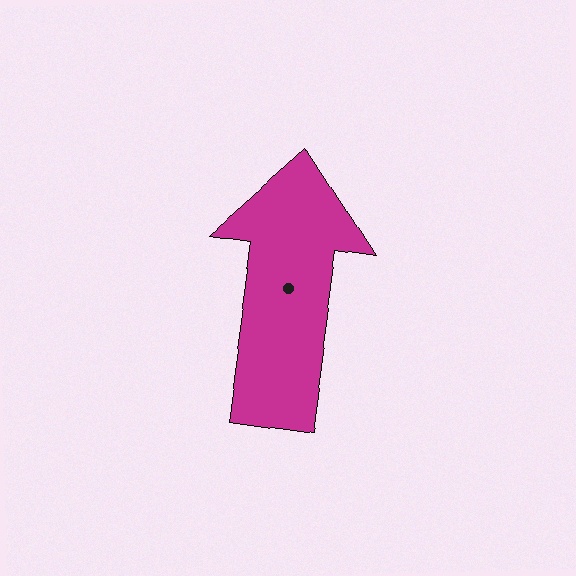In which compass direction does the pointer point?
North.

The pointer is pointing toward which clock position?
Roughly 12 o'clock.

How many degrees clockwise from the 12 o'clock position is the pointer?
Approximately 8 degrees.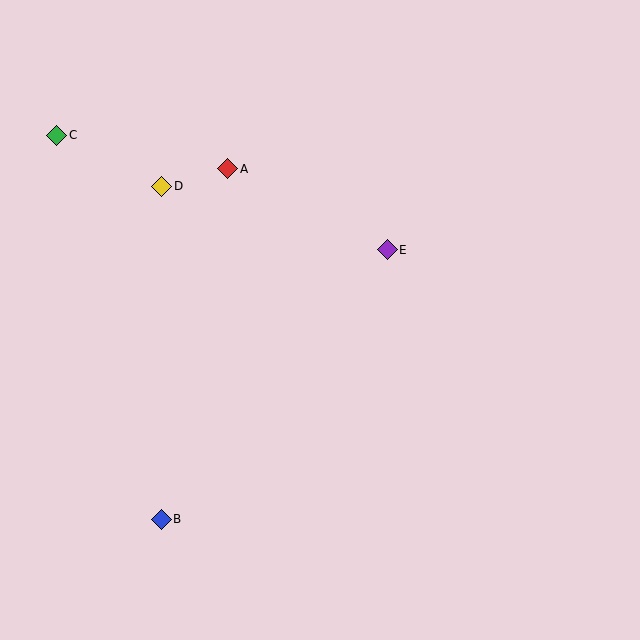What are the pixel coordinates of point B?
Point B is at (161, 519).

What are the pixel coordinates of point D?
Point D is at (162, 186).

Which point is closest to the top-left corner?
Point C is closest to the top-left corner.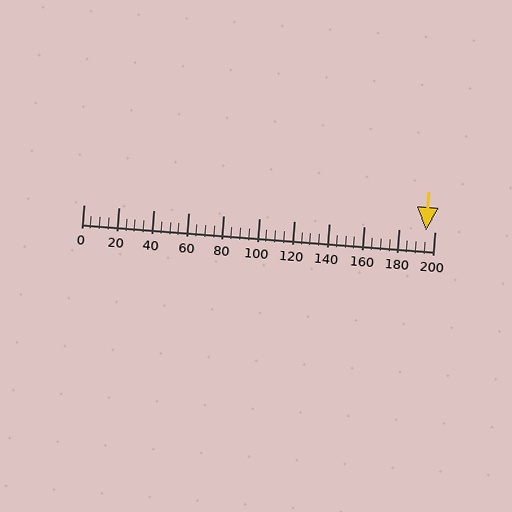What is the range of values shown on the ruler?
The ruler shows values from 0 to 200.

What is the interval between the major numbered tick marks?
The major tick marks are spaced 20 units apart.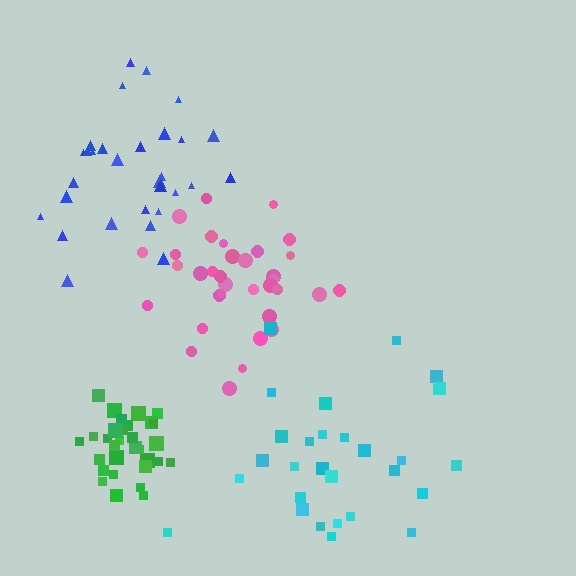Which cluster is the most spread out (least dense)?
Cyan.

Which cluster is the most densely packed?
Green.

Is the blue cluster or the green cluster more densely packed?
Green.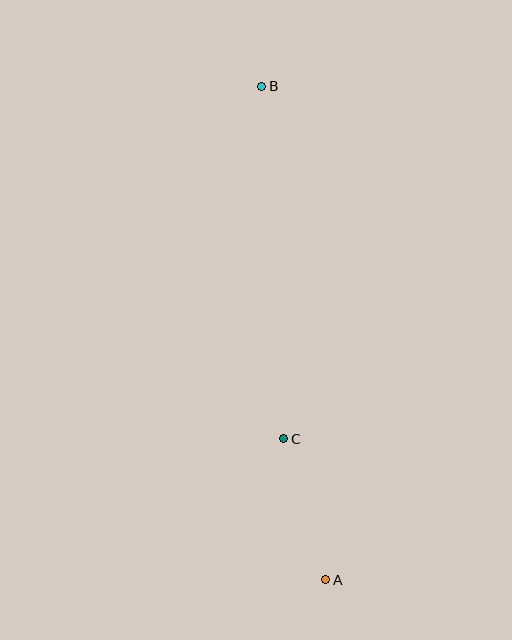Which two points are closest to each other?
Points A and C are closest to each other.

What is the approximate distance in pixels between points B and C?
The distance between B and C is approximately 353 pixels.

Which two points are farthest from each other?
Points A and B are farthest from each other.